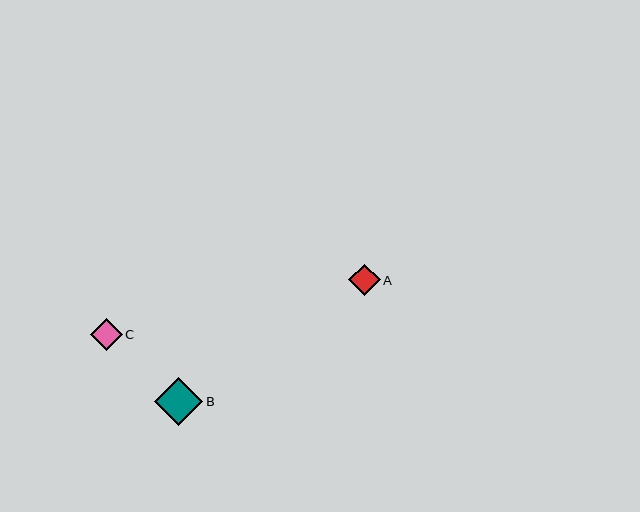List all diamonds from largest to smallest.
From largest to smallest: B, C, A.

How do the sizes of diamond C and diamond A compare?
Diamond C and diamond A are approximately the same size.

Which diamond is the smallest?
Diamond A is the smallest with a size of approximately 31 pixels.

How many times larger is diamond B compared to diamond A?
Diamond B is approximately 1.5 times the size of diamond A.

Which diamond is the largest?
Diamond B is the largest with a size of approximately 48 pixels.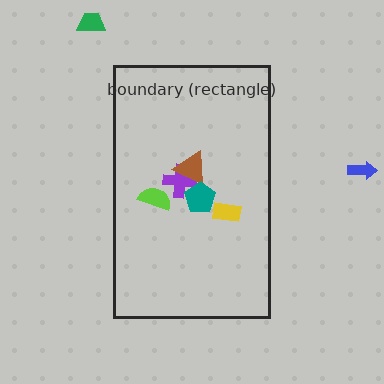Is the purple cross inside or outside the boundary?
Inside.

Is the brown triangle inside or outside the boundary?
Inside.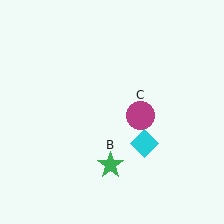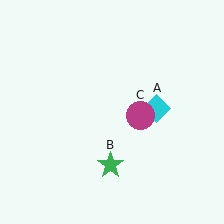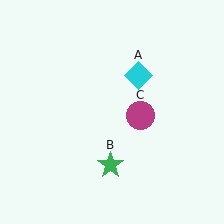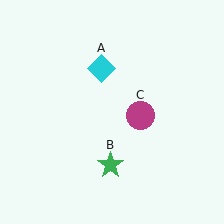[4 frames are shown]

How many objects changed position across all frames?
1 object changed position: cyan diamond (object A).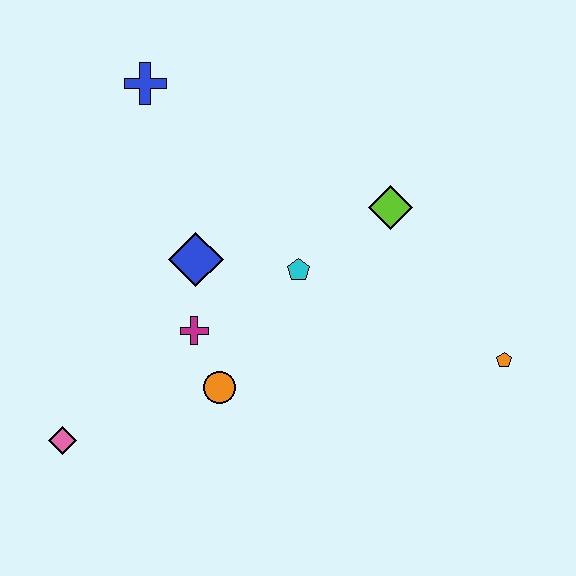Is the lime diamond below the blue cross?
Yes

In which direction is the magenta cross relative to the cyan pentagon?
The magenta cross is to the left of the cyan pentagon.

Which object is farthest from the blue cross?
The orange pentagon is farthest from the blue cross.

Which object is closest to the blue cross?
The blue diamond is closest to the blue cross.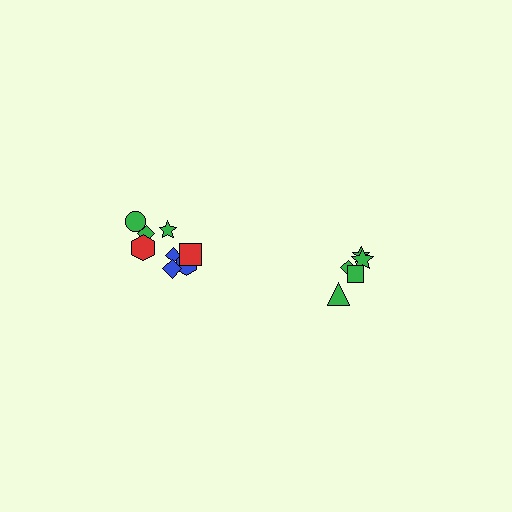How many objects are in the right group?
There are 5 objects.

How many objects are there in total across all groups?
There are 13 objects.